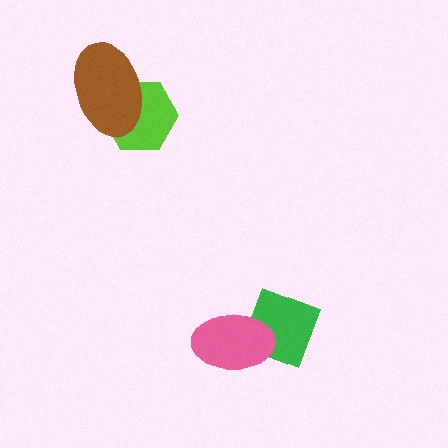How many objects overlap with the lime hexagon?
1 object overlaps with the lime hexagon.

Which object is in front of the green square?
The pink ellipse is in front of the green square.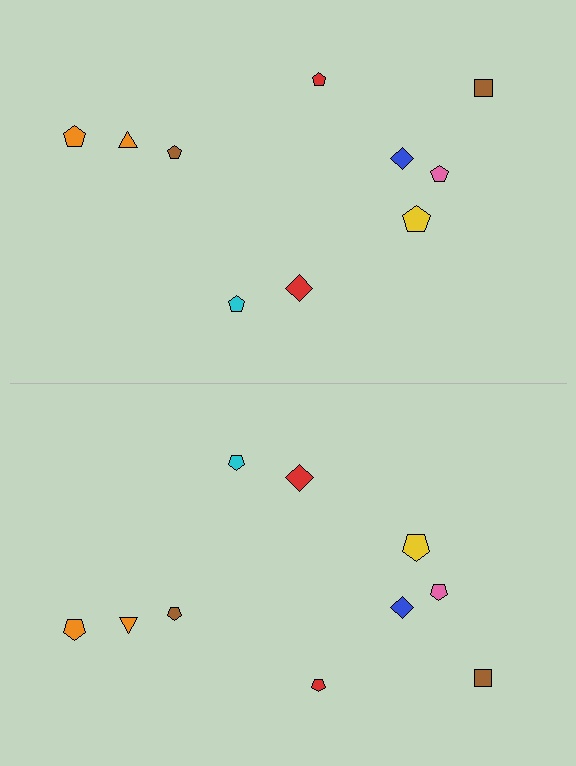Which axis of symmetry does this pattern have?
The pattern has a horizontal axis of symmetry running through the center of the image.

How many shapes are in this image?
There are 20 shapes in this image.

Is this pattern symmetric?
Yes, this pattern has bilateral (reflection) symmetry.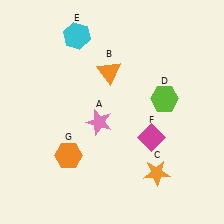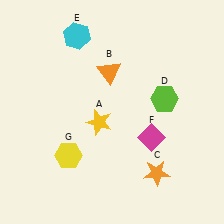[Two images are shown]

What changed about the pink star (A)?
In Image 1, A is pink. In Image 2, it changed to yellow.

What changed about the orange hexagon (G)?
In Image 1, G is orange. In Image 2, it changed to yellow.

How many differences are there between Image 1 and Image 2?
There are 2 differences between the two images.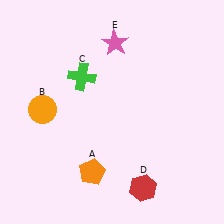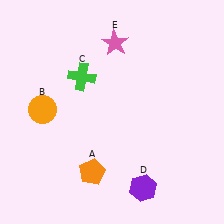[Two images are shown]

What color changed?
The hexagon (D) changed from red in Image 1 to purple in Image 2.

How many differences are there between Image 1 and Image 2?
There is 1 difference between the two images.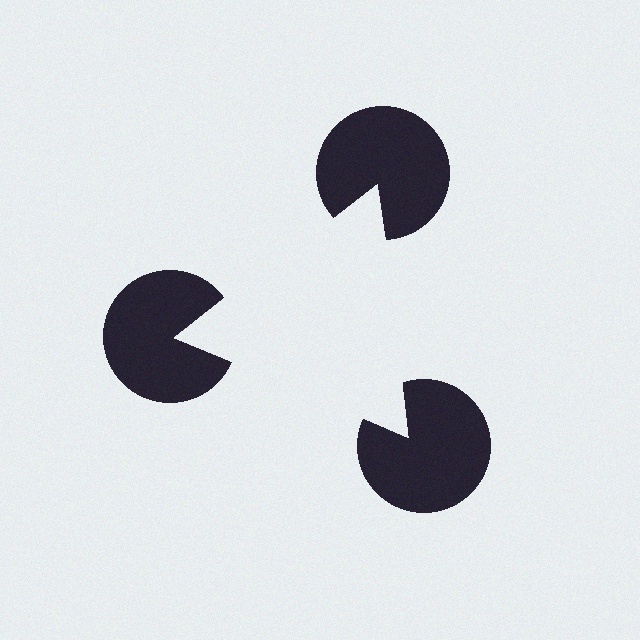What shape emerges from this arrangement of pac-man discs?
An illusory triangle — its edges are inferred from the aligned wedge cuts in the pac-man discs, not physically drawn.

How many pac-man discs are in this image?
There are 3 — one at each vertex of the illusory triangle.